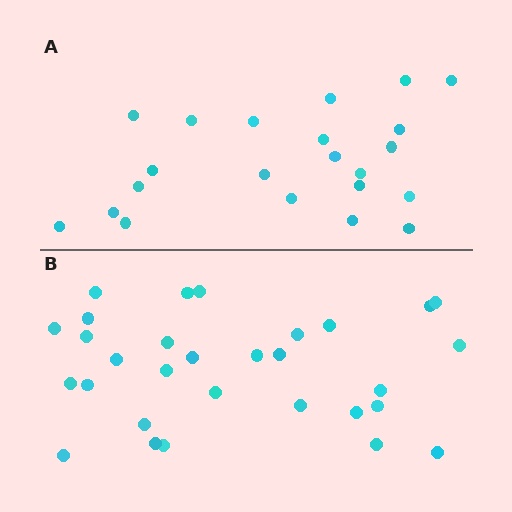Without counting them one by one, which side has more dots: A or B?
Region B (the bottom region) has more dots.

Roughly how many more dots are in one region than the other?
Region B has roughly 8 or so more dots than region A.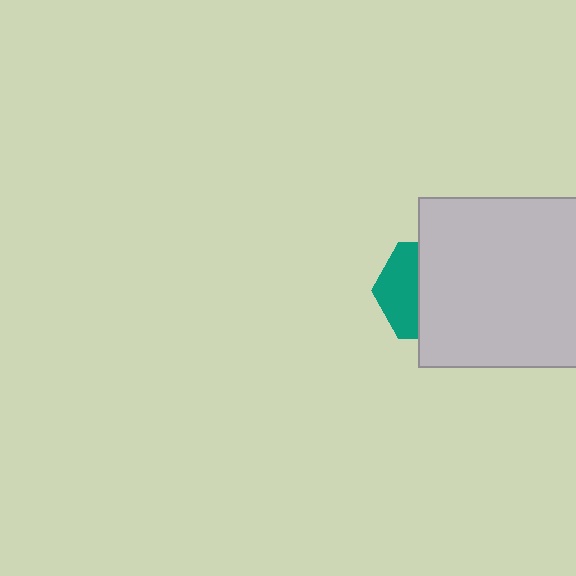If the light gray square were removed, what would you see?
You would see the complete teal hexagon.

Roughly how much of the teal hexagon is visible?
A small part of it is visible (roughly 39%).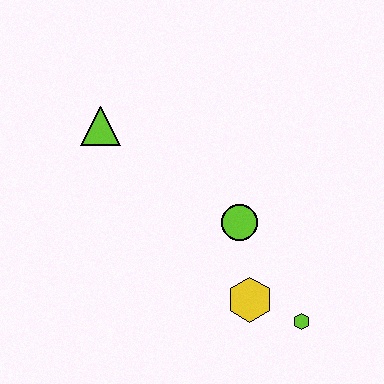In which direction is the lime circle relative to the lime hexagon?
The lime circle is above the lime hexagon.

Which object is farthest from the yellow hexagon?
The lime triangle is farthest from the yellow hexagon.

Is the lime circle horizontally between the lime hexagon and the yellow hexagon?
No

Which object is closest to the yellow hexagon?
The lime hexagon is closest to the yellow hexagon.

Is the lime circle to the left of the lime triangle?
No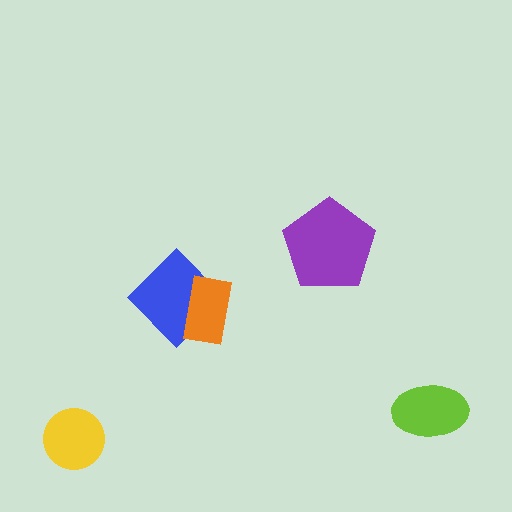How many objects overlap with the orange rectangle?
1 object overlaps with the orange rectangle.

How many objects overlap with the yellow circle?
0 objects overlap with the yellow circle.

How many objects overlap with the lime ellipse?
0 objects overlap with the lime ellipse.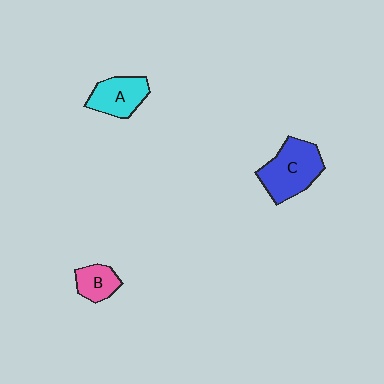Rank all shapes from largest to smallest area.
From largest to smallest: C (blue), A (cyan), B (pink).